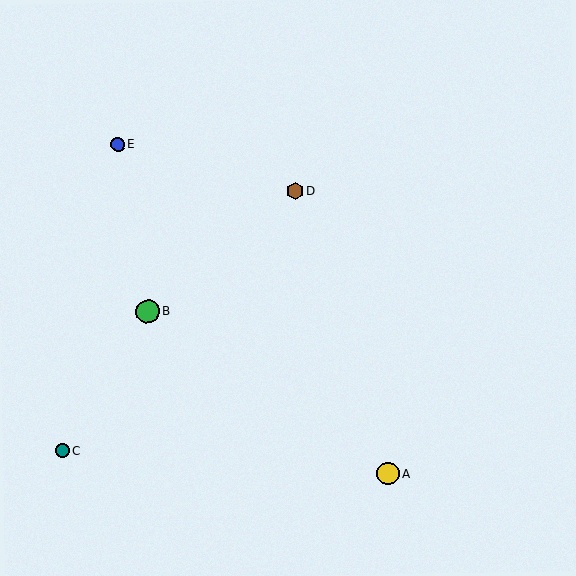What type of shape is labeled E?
Shape E is a blue circle.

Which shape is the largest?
The green circle (labeled B) is the largest.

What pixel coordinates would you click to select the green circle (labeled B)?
Click at (148, 311) to select the green circle B.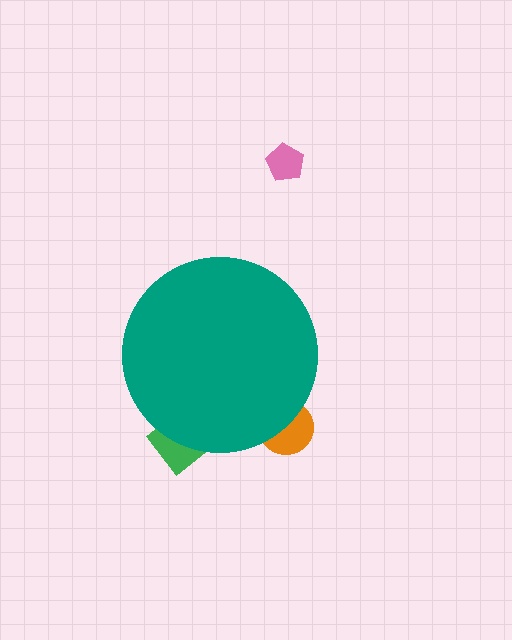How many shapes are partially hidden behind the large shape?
3 shapes are partially hidden.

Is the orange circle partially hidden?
Yes, the orange circle is partially hidden behind the teal circle.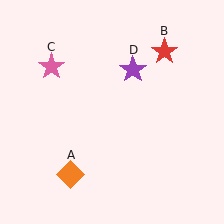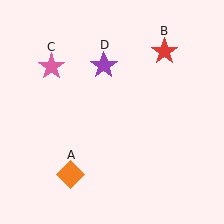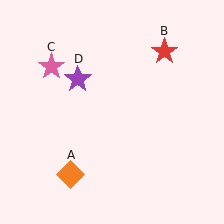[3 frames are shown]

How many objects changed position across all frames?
1 object changed position: purple star (object D).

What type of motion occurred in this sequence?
The purple star (object D) rotated counterclockwise around the center of the scene.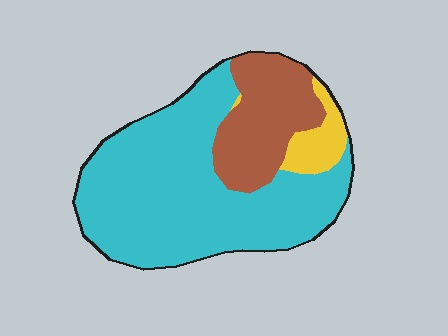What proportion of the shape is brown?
Brown covers 24% of the shape.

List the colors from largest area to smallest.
From largest to smallest: cyan, brown, yellow.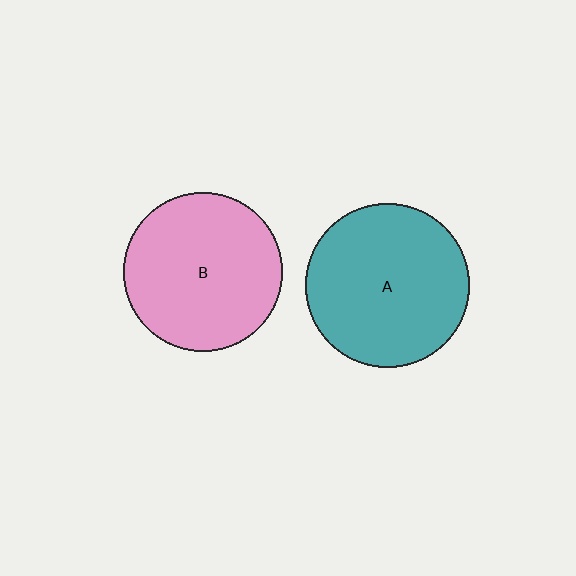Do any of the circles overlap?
No, none of the circles overlap.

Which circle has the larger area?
Circle A (teal).